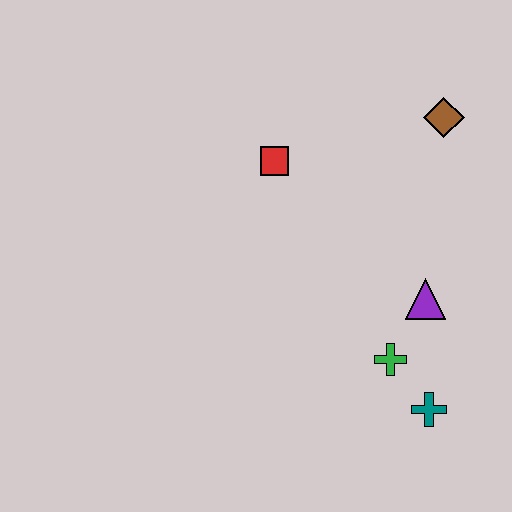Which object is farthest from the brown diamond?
The teal cross is farthest from the brown diamond.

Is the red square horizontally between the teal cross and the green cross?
No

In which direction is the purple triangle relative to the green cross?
The purple triangle is above the green cross.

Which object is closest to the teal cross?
The green cross is closest to the teal cross.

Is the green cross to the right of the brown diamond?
No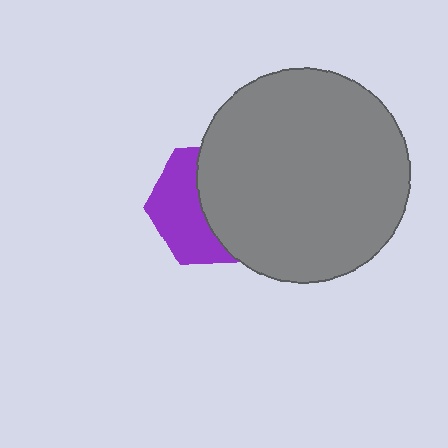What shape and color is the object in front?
The object in front is a gray circle.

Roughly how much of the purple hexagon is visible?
About half of it is visible (roughly 46%).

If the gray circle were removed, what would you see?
You would see the complete purple hexagon.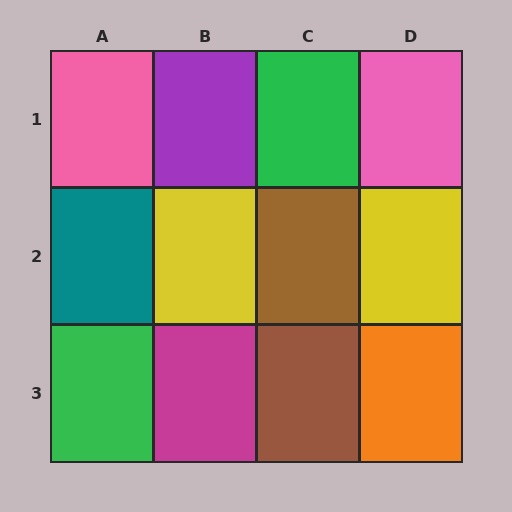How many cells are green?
2 cells are green.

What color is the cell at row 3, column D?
Orange.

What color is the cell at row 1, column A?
Pink.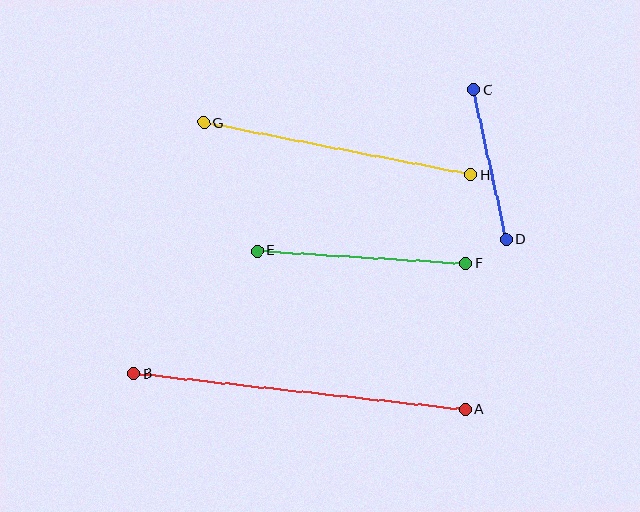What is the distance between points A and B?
The distance is approximately 334 pixels.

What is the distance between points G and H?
The distance is approximately 272 pixels.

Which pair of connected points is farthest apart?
Points A and B are farthest apart.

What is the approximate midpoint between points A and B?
The midpoint is at approximately (300, 392) pixels.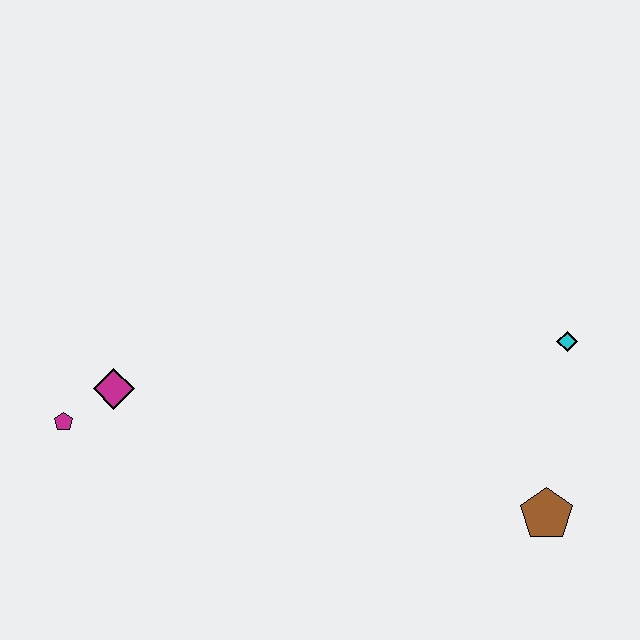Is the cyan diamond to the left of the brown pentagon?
No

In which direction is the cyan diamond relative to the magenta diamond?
The cyan diamond is to the right of the magenta diamond.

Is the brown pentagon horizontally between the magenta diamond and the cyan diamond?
Yes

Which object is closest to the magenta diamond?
The magenta pentagon is closest to the magenta diamond.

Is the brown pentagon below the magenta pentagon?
Yes